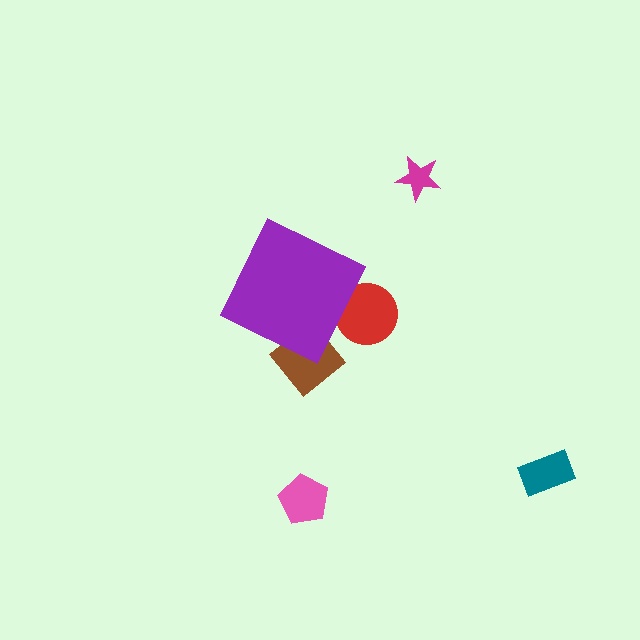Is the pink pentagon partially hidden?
No, the pink pentagon is fully visible.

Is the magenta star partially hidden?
No, the magenta star is fully visible.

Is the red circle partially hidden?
Yes, the red circle is partially hidden behind the purple diamond.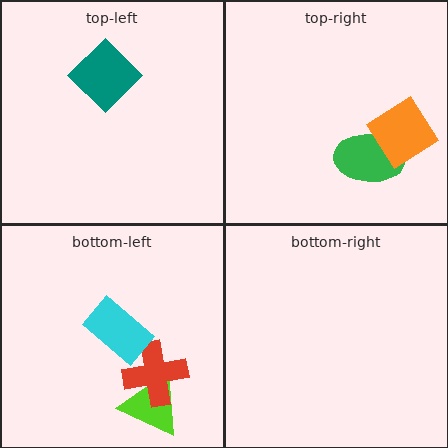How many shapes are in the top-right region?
2.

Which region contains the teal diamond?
The top-left region.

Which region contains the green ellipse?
The top-right region.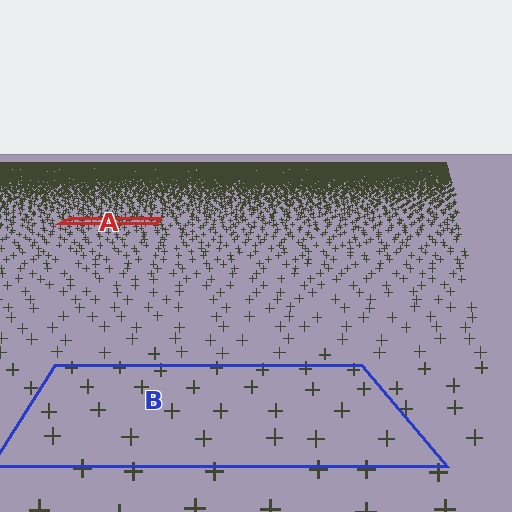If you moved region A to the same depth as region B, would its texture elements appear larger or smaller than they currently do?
They would appear larger. At a closer depth, the same texture elements are projected at a bigger on-screen size.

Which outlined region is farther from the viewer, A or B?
Region A is farther from the viewer — the texture elements inside it appear smaller and more densely packed.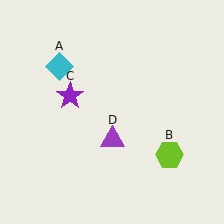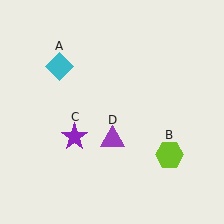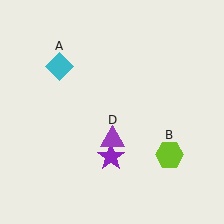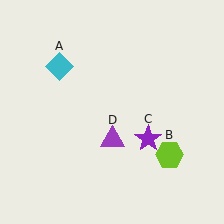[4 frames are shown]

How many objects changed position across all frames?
1 object changed position: purple star (object C).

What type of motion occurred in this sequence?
The purple star (object C) rotated counterclockwise around the center of the scene.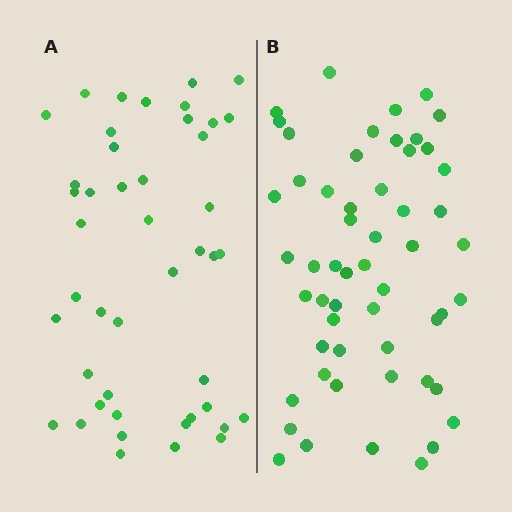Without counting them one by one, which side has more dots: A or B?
Region B (the right region) has more dots.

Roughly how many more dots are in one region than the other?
Region B has roughly 10 or so more dots than region A.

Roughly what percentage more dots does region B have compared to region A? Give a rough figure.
About 20% more.